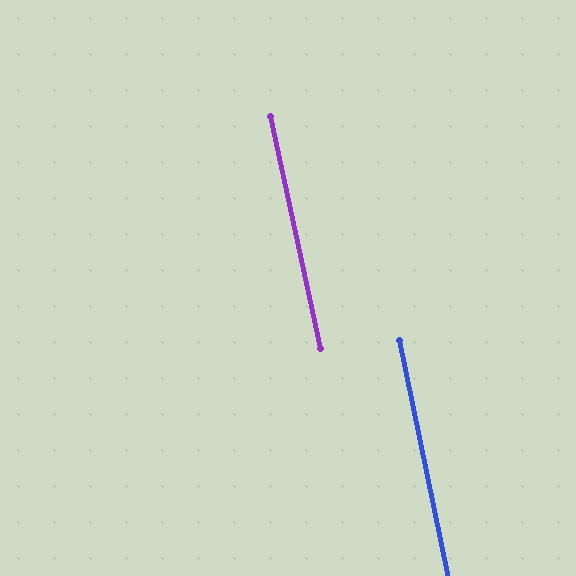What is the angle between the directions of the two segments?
Approximately 0 degrees.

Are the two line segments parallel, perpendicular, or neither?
Parallel — their directions differ by only 0.3°.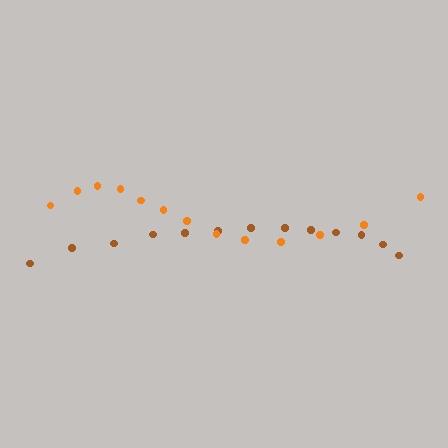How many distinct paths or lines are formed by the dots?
There are 2 distinct paths.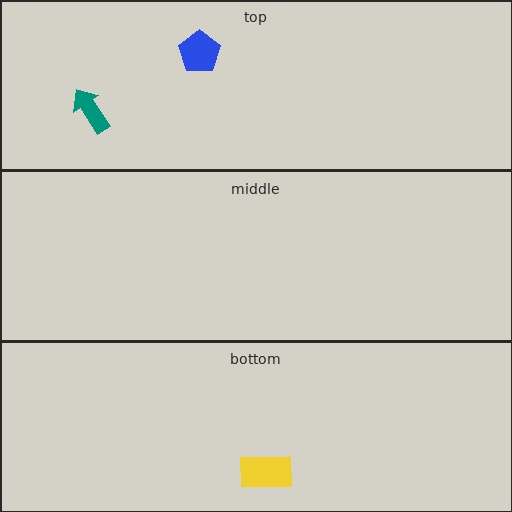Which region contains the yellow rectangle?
The bottom region.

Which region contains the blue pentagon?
The top region.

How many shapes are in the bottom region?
1.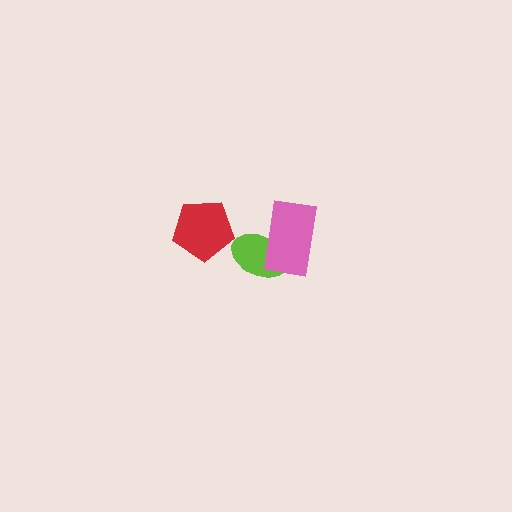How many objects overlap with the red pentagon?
0 objects overlap with the red pentagon.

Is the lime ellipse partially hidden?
Yes, it is partially covered by another shape.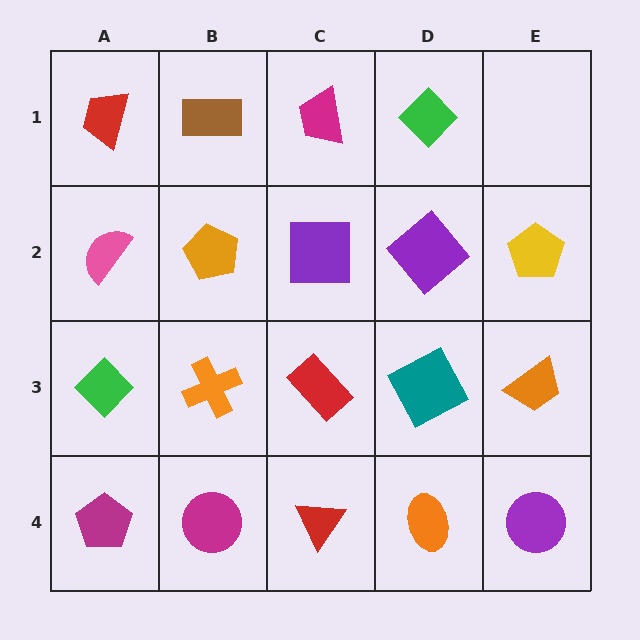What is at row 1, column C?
A magenta trapezoid.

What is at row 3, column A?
A green diamond.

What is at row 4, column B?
A magenta circle.